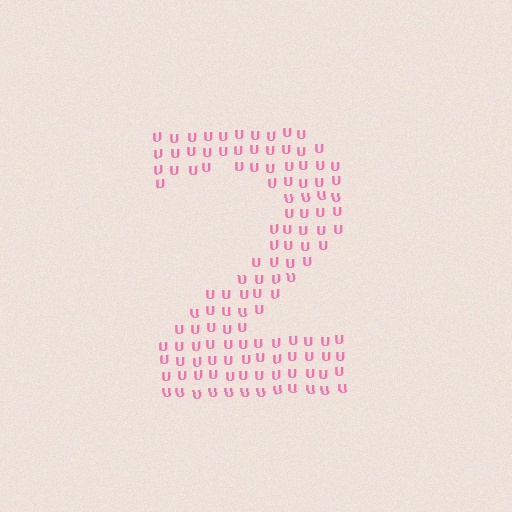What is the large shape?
The large shape is the digit 2.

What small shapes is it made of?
It is made of small letter U's.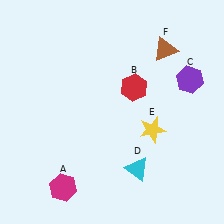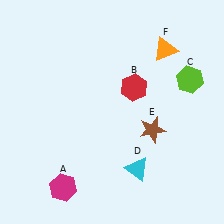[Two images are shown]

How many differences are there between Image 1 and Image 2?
There are 3 differences between the two images.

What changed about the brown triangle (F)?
In Image 1, F is brown. In Image 2, it changed to orange.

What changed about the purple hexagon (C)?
In Image 1, C is purple. In Image 2, it changed to lime.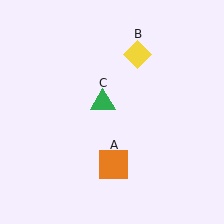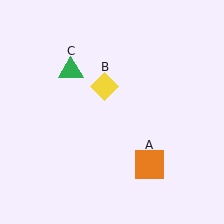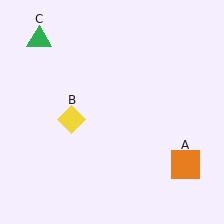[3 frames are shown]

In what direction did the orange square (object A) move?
The orange square (object A) moved right.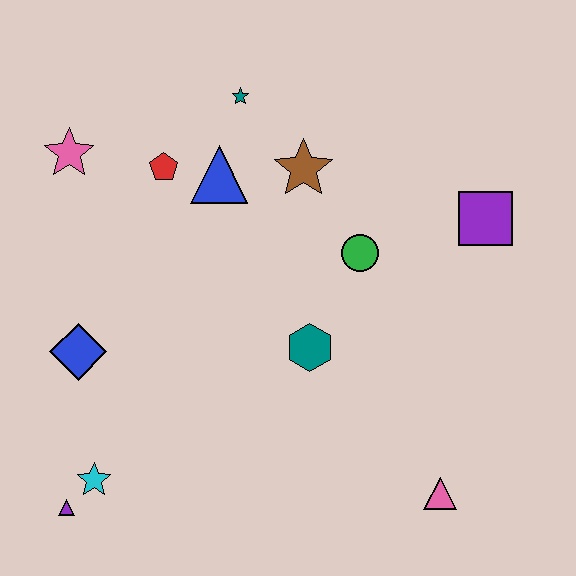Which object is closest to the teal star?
The blue triangle is closest to the teal star.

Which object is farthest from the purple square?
The purple triangle is farthest from the purple square.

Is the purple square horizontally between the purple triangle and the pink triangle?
No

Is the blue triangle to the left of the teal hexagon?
Yes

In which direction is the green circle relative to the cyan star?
The green circle is to the right of the cyan star.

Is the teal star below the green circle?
No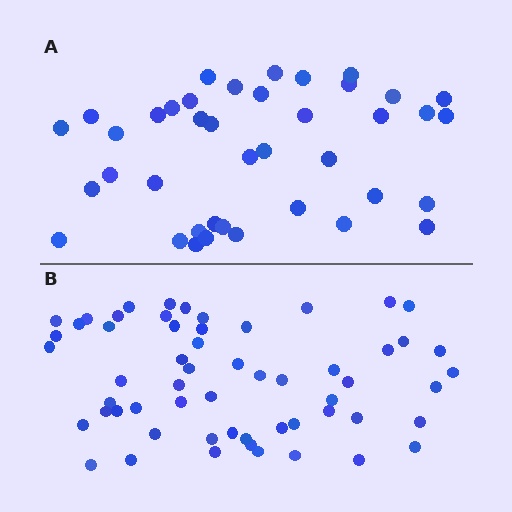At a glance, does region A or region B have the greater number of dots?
Region B (the bottom region) has more dots.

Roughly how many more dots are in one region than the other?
Region B has approximately 20 more dots than region A.